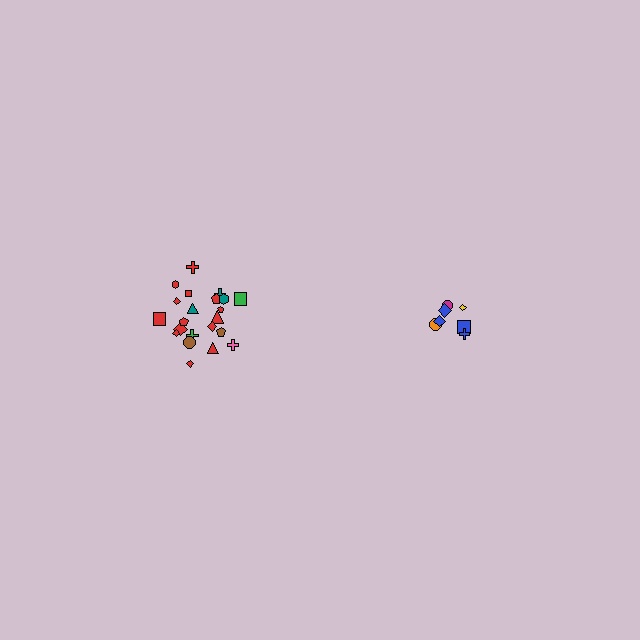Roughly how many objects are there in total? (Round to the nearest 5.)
Roughly 30 objects in total.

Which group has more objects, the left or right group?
The left group.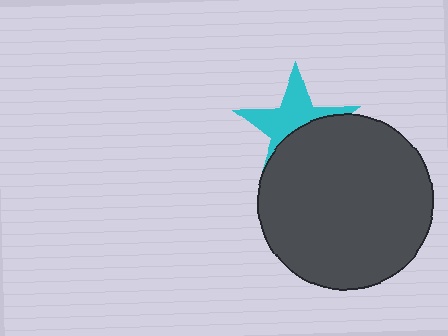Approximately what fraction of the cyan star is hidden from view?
Roughly 48% of the cyan star is hidden behind the dark gray circle.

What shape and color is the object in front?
The object in front is a dark gray circle.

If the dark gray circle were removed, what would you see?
You would see the complete cyan star.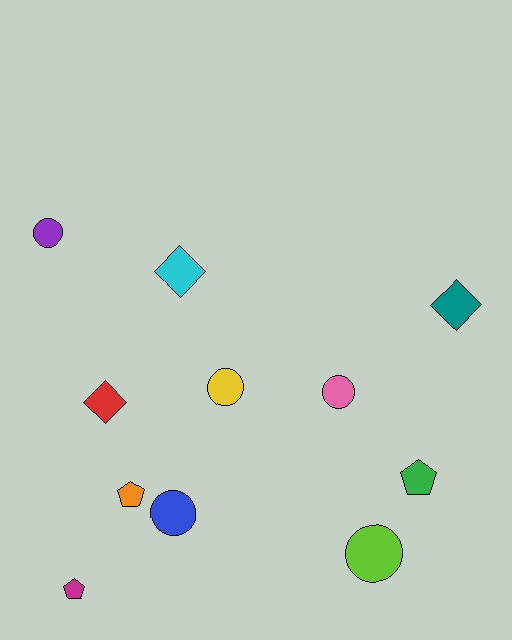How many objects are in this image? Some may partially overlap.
There are 11 objects.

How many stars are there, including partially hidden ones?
There are no stars.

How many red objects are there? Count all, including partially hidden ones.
There is 1 red object.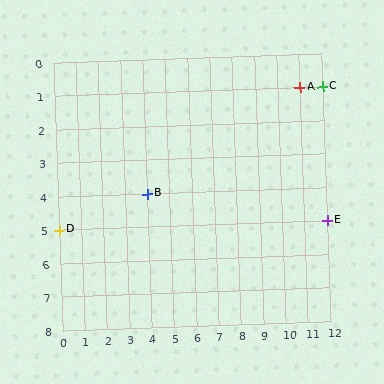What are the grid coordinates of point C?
Point C is at grid coordinates (12, 1).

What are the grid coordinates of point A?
Point A is at grid coordinates (11, 1).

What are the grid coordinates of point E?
Point E is at grid coordinates (12, 5).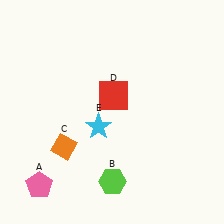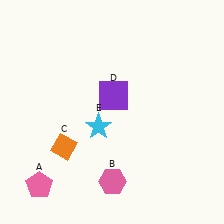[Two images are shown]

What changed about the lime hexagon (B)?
In Image 1, B is lime. In Image 2, it changed to pink.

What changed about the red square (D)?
In Image 1, D is red. In Image 2, it changed to purple.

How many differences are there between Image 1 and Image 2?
There are 2 differences between the two images.